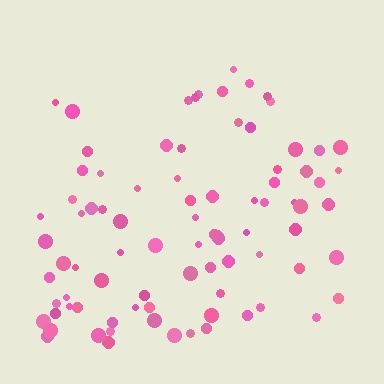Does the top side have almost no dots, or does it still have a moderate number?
Still a moderate number, just noticeably fewer than the bottom.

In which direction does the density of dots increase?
From top to bottom, with the bottom side densest.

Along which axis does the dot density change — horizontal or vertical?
Vertical.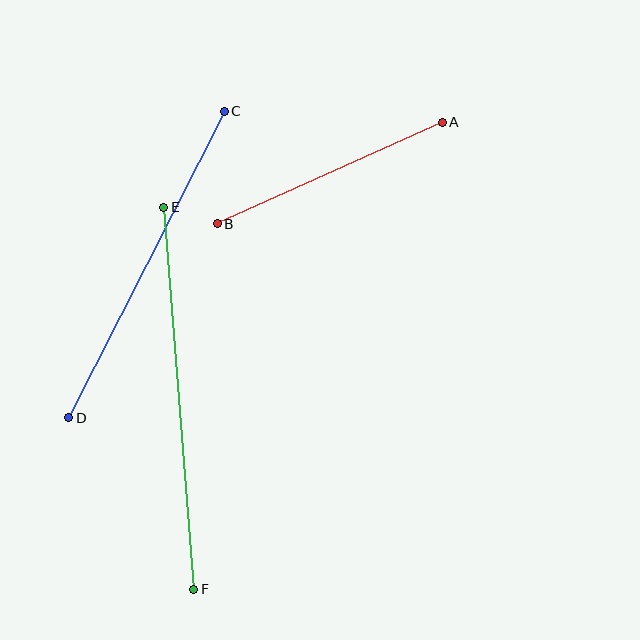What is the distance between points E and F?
The distance is approximately 384 pixels.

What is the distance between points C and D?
The distance is approximately 344 pixels.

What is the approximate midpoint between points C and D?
The midpoint is at approximately (146, 264) pixels.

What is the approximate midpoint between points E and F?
The midpoint is at approximately (179, 398) pixels.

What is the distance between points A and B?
The distance is approximately 247 pixels.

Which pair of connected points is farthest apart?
Points E and F are farthest apart.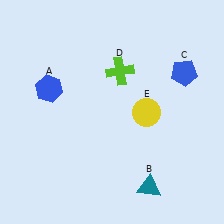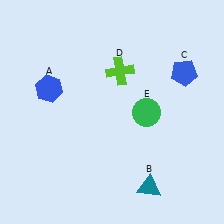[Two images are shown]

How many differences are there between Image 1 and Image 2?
There is 1 difference between the two images.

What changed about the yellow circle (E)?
In Image 1, E is yellow. In Image 2, it changed to green.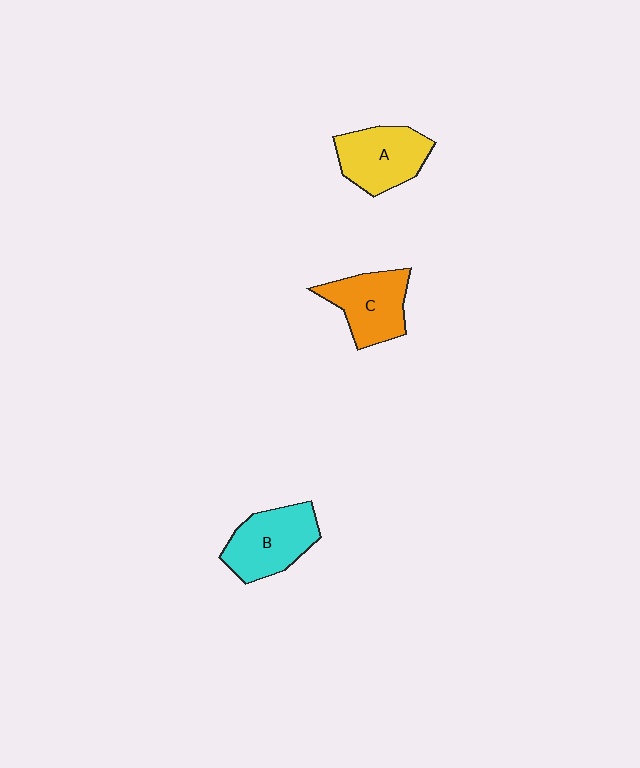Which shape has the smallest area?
Shape C (orange).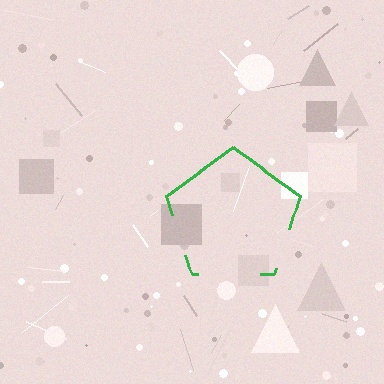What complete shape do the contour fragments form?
The contour fragments form a pentagon.